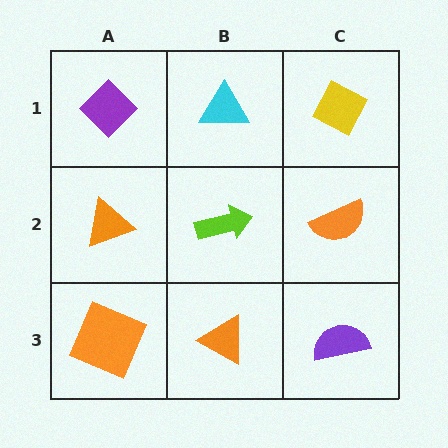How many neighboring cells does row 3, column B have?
3.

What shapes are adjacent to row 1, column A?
An orange triangle (row 2, column A), a cyan triangle (row 1, column B).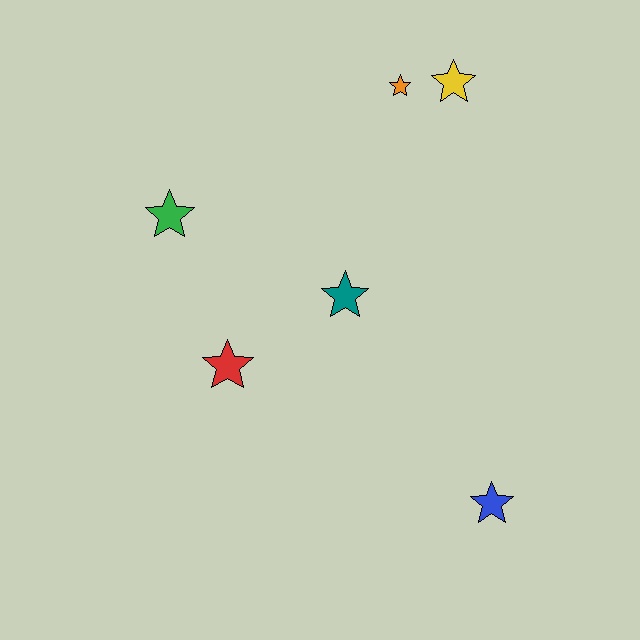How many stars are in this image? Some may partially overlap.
There are 6 stars.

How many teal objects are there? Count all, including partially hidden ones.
There is 1 teal object.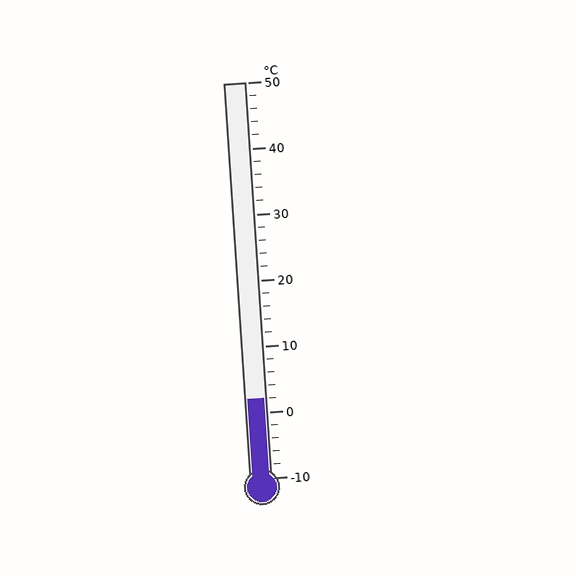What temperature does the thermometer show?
The thermometer shows approximately 2°C.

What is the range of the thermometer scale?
The thermometer scale ranges from -10°C to 50°C.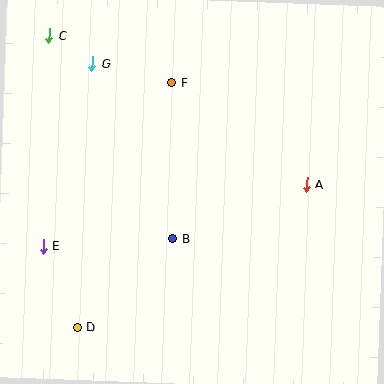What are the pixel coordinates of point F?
Point F is at (172, 82).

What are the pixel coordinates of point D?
Point D is at (77, 327).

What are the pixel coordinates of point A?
Point A is at (307, 185).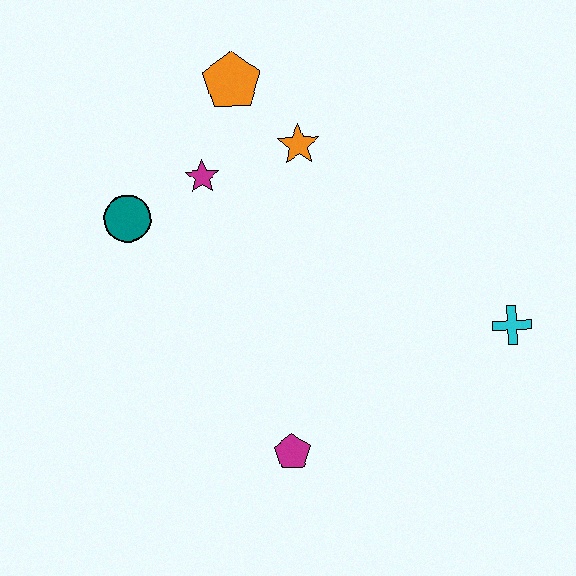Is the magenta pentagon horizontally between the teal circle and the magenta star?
No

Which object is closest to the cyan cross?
The magenta pentagon is closest to the cyan cross.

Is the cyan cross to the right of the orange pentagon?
Yes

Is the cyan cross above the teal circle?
No